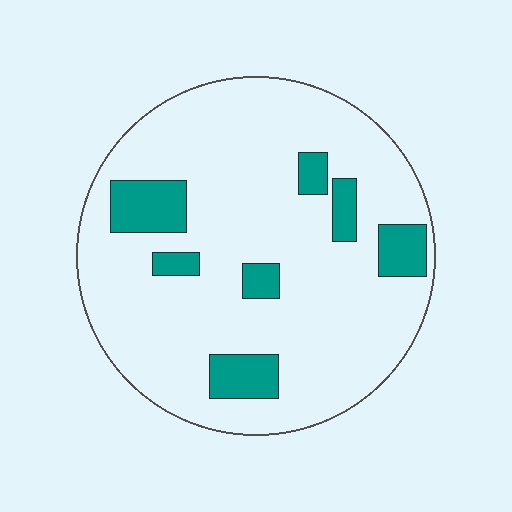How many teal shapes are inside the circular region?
7.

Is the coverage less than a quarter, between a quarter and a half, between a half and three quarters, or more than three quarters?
Less than a quarter.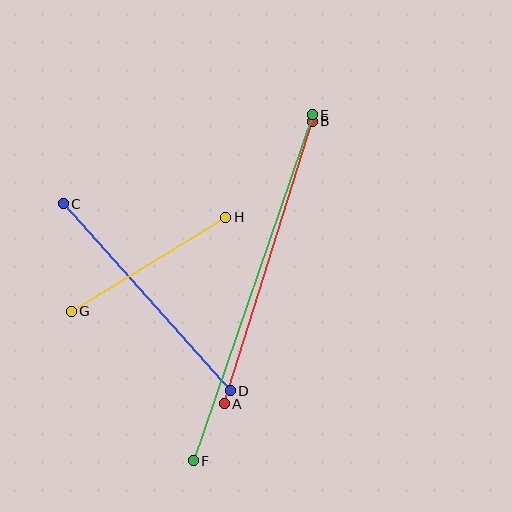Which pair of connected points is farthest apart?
Points E and F are farthest apart.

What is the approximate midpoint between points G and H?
The midpoint is at approximately (148, 264) pixels.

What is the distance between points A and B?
The distance is approximately 296 pixels.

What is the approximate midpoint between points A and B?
The midpoint is at approximately (268, 262) pixels.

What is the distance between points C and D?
The distance is approximately 251 pixels.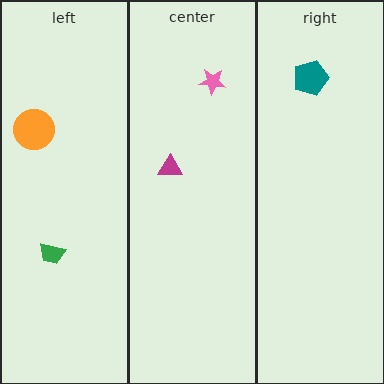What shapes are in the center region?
The pink star, the magenta triangle.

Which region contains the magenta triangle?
The center region.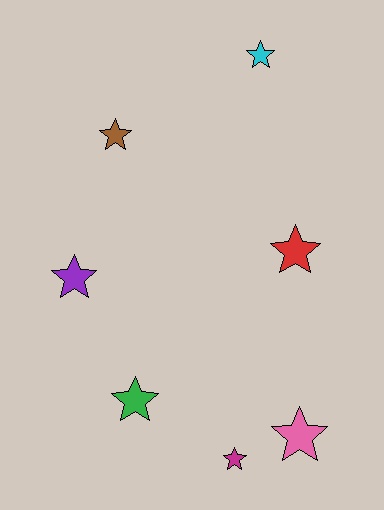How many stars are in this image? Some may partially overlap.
There are 7 stars.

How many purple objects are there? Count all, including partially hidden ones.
There is 1 purple object.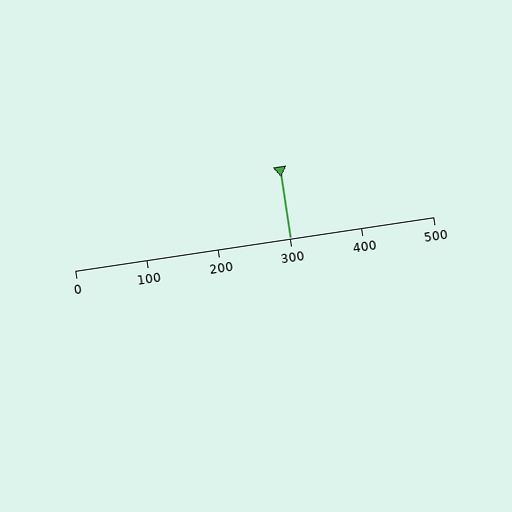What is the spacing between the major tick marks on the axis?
The major ticks are spaced 100 apart.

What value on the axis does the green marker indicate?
The marker indicates approximately 300.